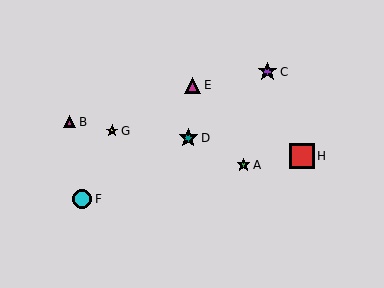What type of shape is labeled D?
Shape D is a teal star.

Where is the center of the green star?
The center of the green star is at (243, 165).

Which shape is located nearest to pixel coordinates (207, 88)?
The magenta triangle (labeled E) at (192, 85) is nearest to that location.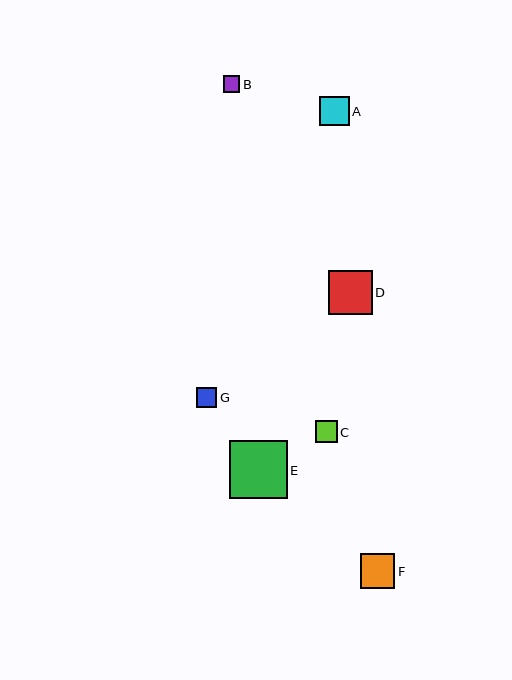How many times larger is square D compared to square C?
Square D is approximately 2.0 times the size of square C.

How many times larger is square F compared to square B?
Square F is approximately 2.1 times the size of square B.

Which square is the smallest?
Square B is the smallest with a size of approximately 17 pixels.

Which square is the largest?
Square E is the largest with a size of approximately 58 pixels.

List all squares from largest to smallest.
From largest to smallest: E, D, F, A, C, G, B.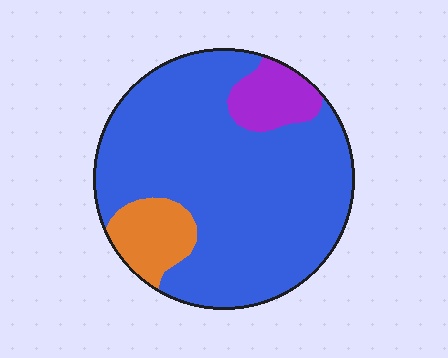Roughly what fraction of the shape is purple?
Purple takes up about one tenth (1/10) of the shape.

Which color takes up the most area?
Blue, at roughly 80%.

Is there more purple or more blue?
Blue.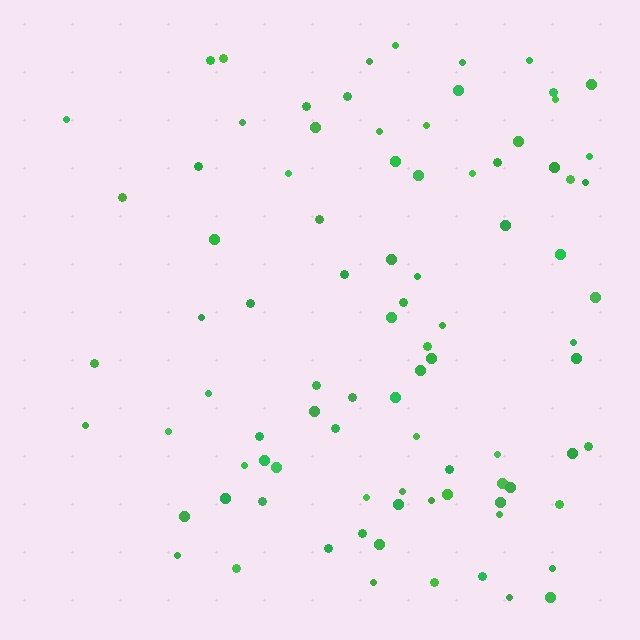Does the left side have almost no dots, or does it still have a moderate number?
Still a moderate number, just noticeably fewer than the right.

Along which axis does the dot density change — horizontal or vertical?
Horizontal.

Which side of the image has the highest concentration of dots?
The right.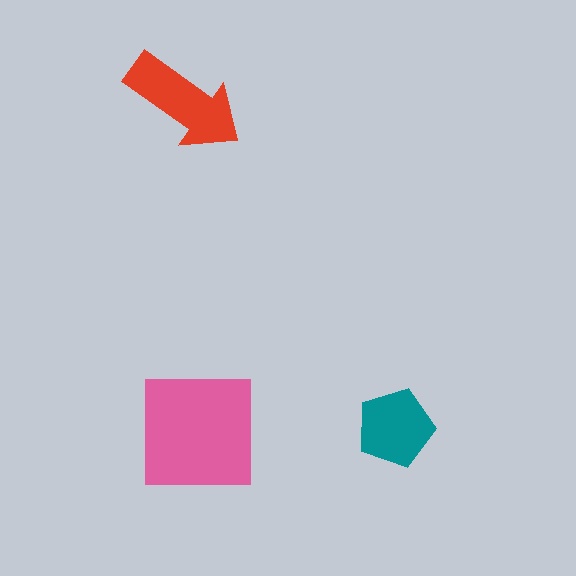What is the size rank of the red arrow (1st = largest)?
2nd.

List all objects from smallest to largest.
The teal pentagon, the red arrow, the pink square.